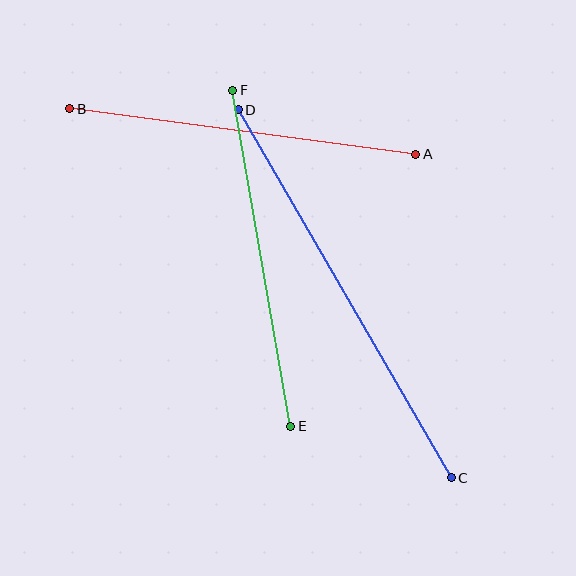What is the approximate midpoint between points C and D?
The midpoint is at approximately (345, 294) pixels.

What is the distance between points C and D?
The distance is approximately 425 pixels.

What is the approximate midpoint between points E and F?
The midpoint is at approximately (262, 258) pixels.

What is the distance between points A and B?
The distance is approximately 349 pixels.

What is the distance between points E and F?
The distance is approximately 341 pixels.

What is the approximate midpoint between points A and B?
The midpoint is at approximately (243, 132) pixels.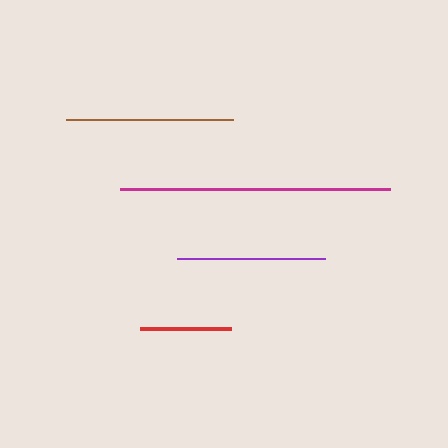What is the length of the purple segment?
The purple segment is approximately 149 pixels long.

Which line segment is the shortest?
The red line is the shortest at approximately 91 pixels.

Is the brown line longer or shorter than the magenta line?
The magenta line is longer than the brown line.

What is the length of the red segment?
The red segment is approximately 91 pixels long.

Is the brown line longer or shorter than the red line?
The brown line is longer than the red line.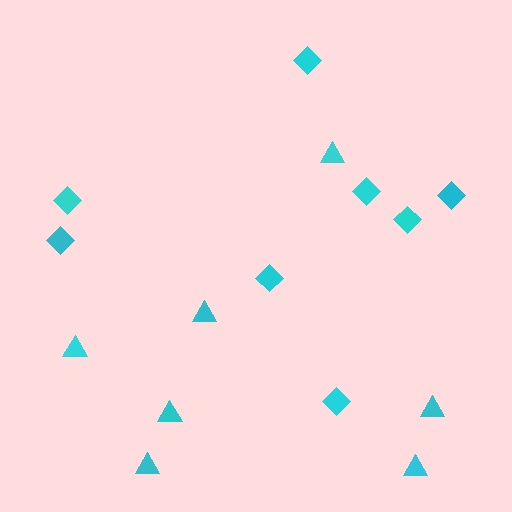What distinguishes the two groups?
There are 2 groups: one group of triangles (7) and one group of diamonds (8).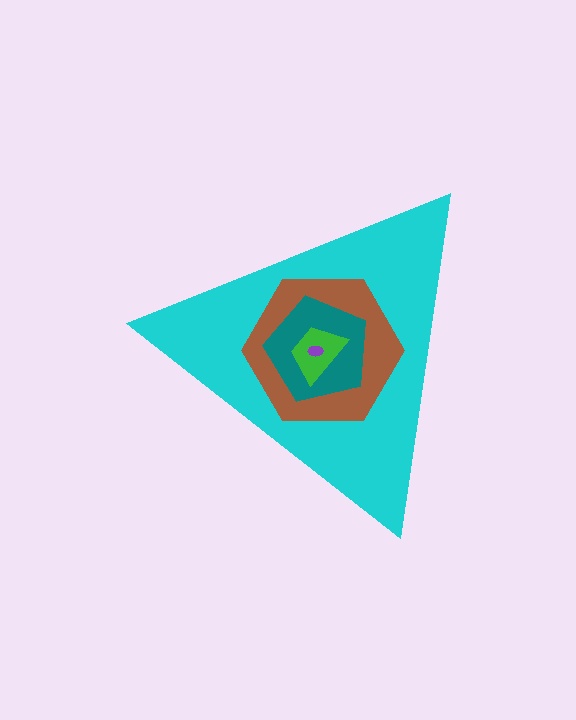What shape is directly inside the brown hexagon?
The teal pentagon.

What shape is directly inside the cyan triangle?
The brown hexagon.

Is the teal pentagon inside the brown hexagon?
Yes.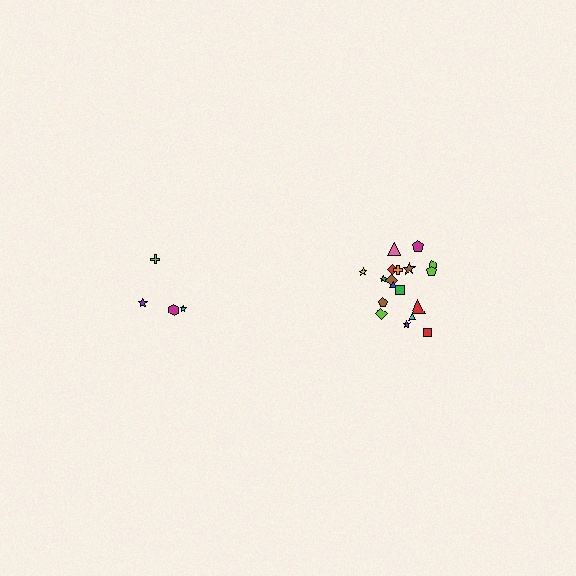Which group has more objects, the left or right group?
The right group.